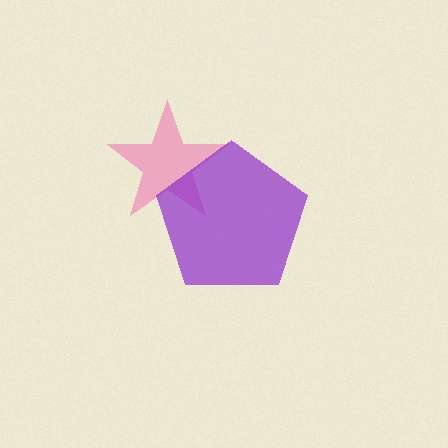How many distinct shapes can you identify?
There are 2 distinct shapes: a pink star, a purple pentagon.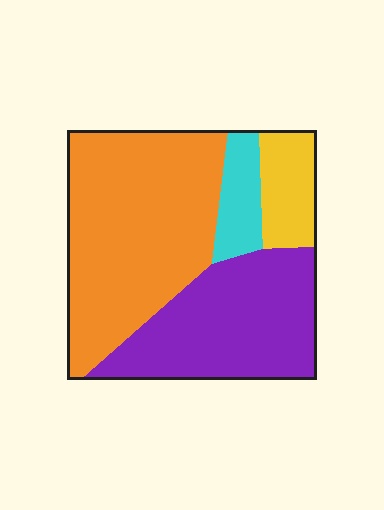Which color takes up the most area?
Orange, at roughly 45%.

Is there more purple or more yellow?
Purple.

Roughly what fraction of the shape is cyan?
Cyan takes up less than a quarter of the shape.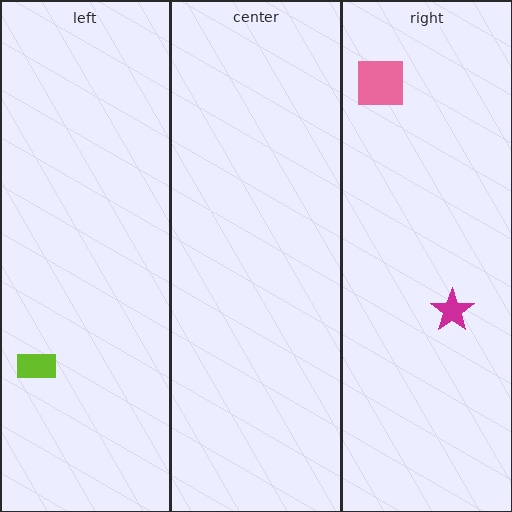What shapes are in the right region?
The magenta star, the pink square.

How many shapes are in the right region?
2.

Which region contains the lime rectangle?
The left region.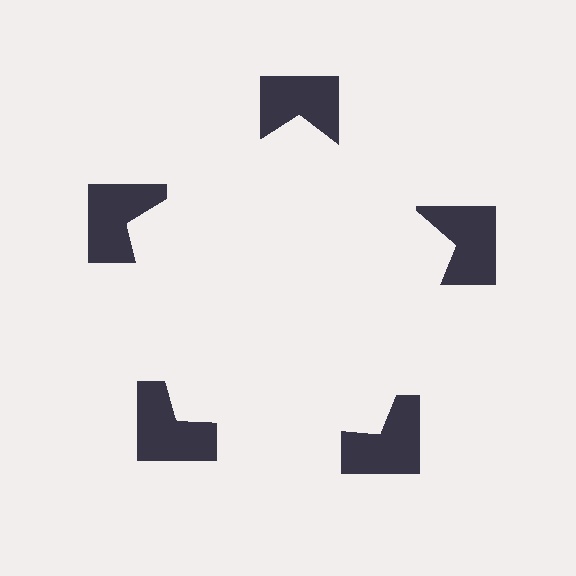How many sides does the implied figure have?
5 sides.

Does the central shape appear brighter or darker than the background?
It typically appears slightly brighter than the background, even though no actual brightness change is drawn.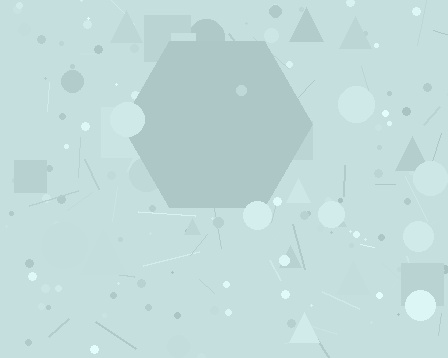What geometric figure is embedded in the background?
A hexagon is embedded in the background.